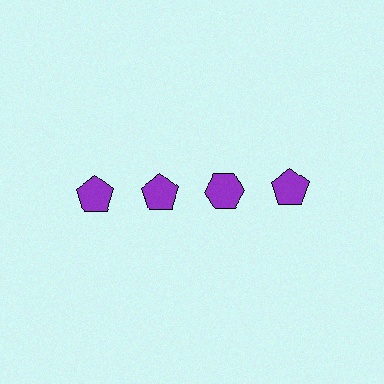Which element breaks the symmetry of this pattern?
The purple hexagon in the top row, center column breaks the symmetry. All other shapes are purple pentagons.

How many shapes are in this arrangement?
There are 4 shapes arranged in a grid pattern.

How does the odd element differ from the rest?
It has a different shape: hexagon instead of pentagon.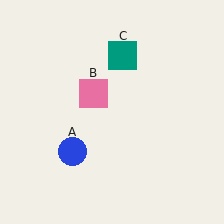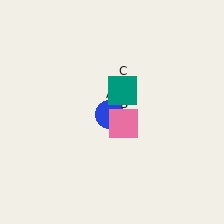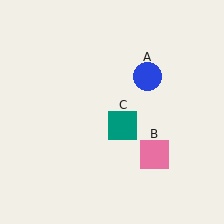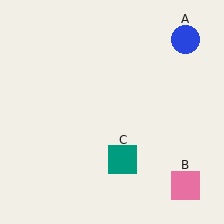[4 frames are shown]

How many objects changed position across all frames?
3 objects changed position: blue circle (object A), pink square (object B), teal square (object C).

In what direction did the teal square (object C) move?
The teal square (object C) moved down.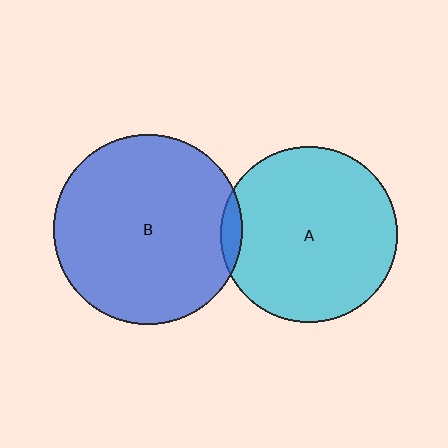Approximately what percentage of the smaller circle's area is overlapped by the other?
Approximately 5%.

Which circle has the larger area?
Circle B (blue).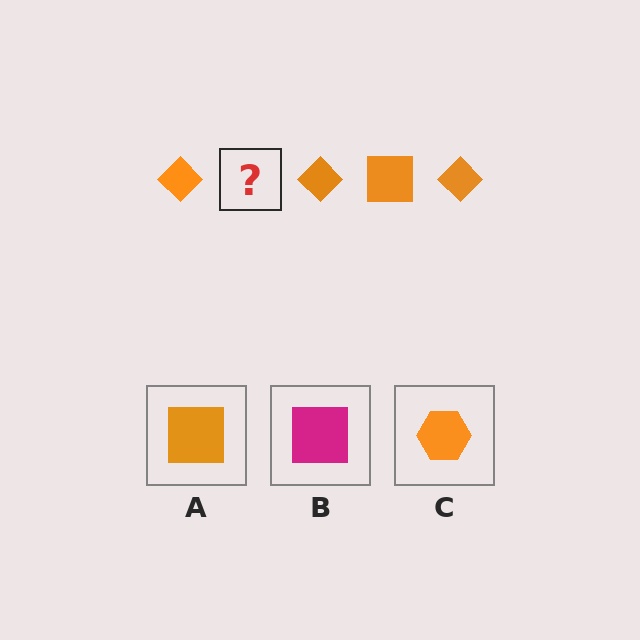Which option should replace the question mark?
Option A.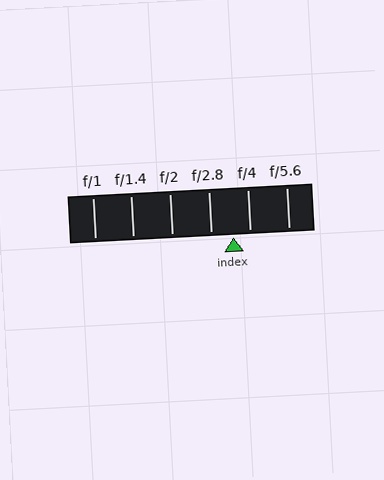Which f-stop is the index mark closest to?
The index mark is closest to f/4.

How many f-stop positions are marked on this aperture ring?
There are 6 f-stop positions marked.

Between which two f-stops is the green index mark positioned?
The index mark is between f/2.8 and f/4.